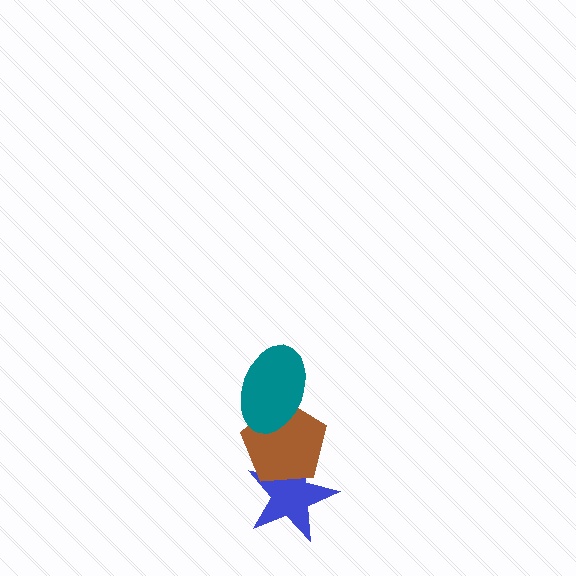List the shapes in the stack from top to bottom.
From top to bottom: the teal ellipse, the brown pentagon, the blue star.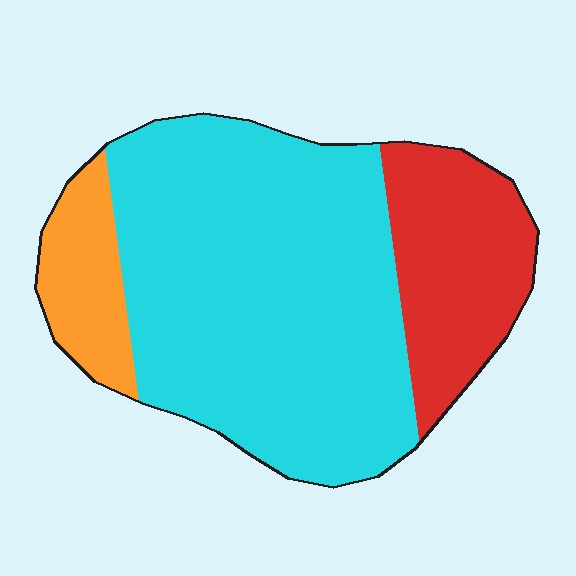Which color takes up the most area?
Cyan, at roughly 65%.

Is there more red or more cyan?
Cyan.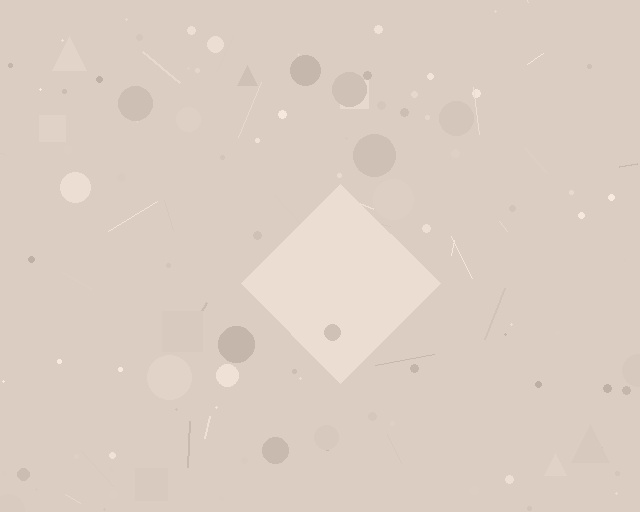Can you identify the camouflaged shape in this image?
The camouflaged shape is a diamond.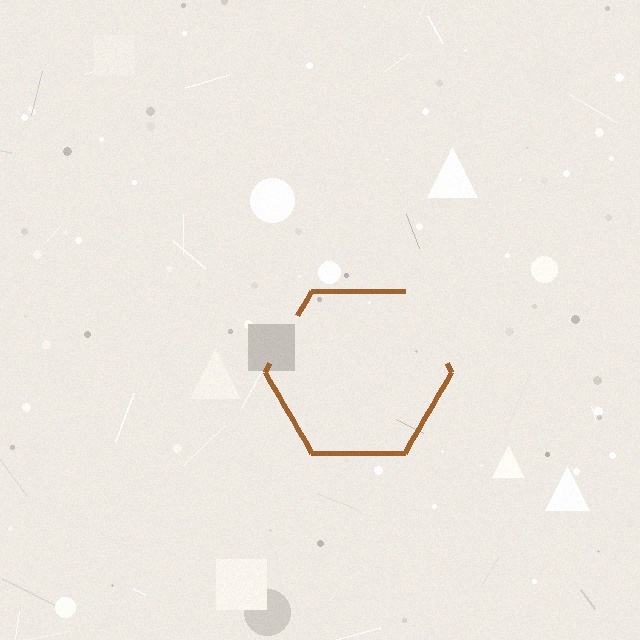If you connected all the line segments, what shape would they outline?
They would outline a hexagon.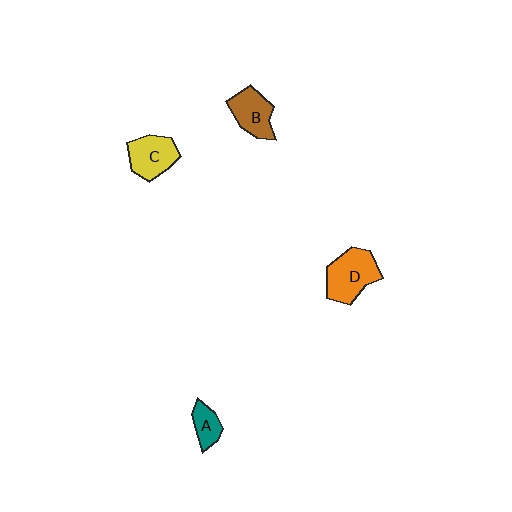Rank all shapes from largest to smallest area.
From largest to smallest: D (orange), C (yellow), B (brown), A (teal).